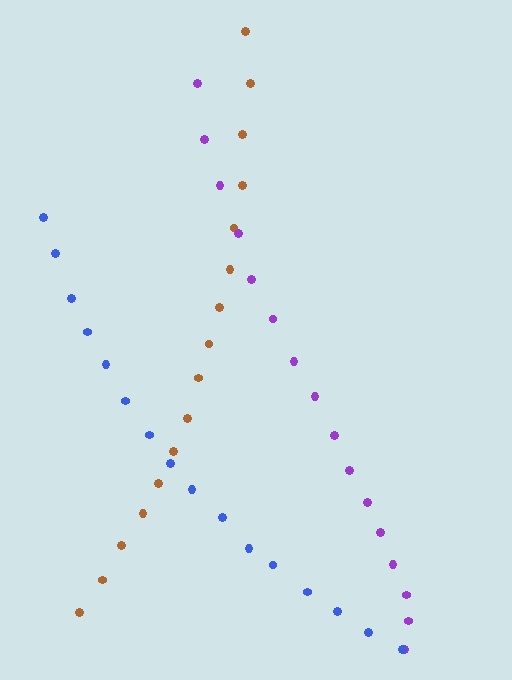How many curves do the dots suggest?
There are 3 distinct paths.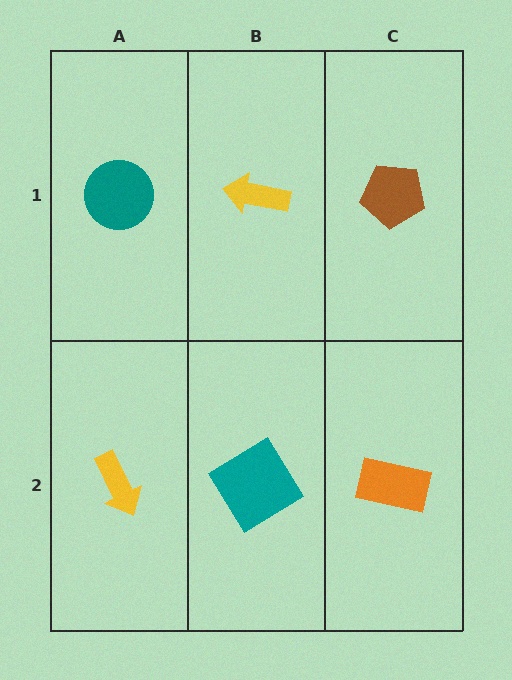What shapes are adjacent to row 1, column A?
A yellow arrow (row 2, column A), a yellow arrow (row 1, column B).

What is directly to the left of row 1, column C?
A yellow arrow.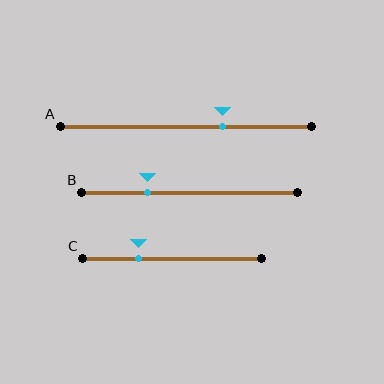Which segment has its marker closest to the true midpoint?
Segment A has its marker closest to the true midpoint.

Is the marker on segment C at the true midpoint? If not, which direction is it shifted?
No, the marker on segment C is shifted to the left by about 19% of the segment length.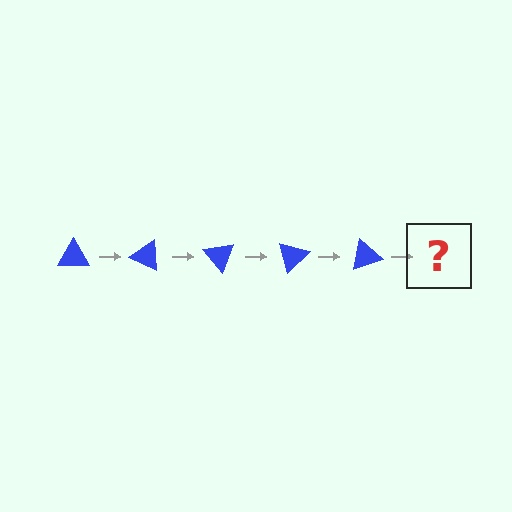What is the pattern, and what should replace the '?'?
The pattern is that the triangle rotates 25 degrees each step. The '?' should be a blue triangle rotated 125 degrees.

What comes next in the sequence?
The next element should be a blue triangle rotated 125 degrees.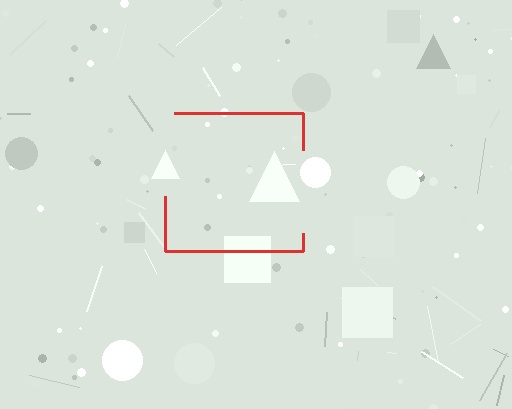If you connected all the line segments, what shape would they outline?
They would outline a square.